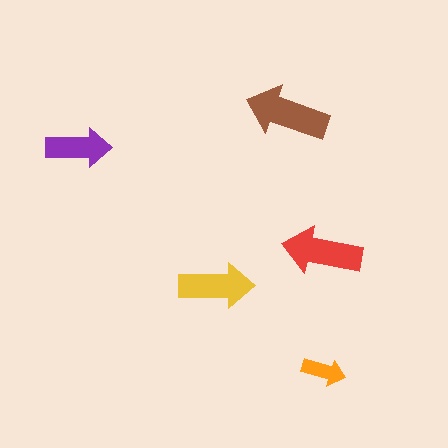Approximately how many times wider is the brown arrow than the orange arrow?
About 2 times wider.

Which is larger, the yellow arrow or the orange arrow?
The yellow one.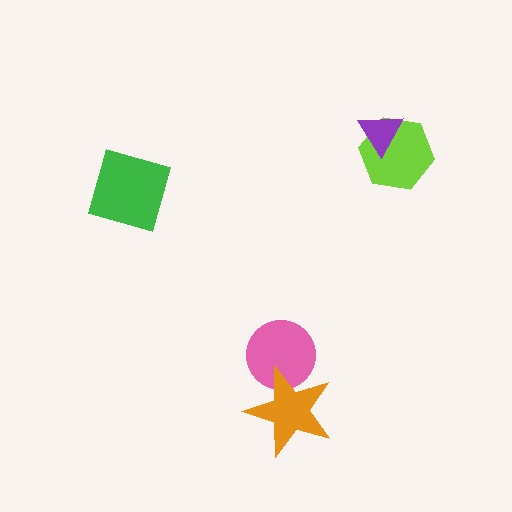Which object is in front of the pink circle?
The orange star is in front of the pink circle.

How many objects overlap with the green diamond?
0 objects overlap with the green diamond.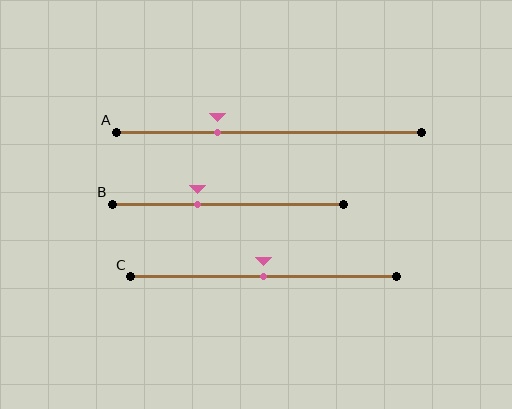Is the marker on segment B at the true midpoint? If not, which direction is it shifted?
No, the marker on segment B is shifted to the left by about 13% of the segment length.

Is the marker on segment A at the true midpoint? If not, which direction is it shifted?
No, the marker on segment A is shifted to the left by about 17% of the segment length.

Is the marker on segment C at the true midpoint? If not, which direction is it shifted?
Yes, the marker on segment C is at the true midpoint.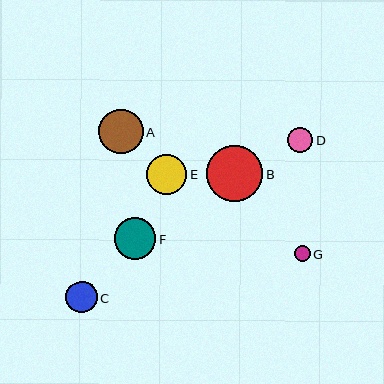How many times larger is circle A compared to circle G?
Circle A is approximately 2.8 times the size of circle G.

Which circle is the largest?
Circle B is the largest with a size of approximately 56 pixels.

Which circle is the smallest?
Circle G is the smallest with a size of approximately 16 pixels.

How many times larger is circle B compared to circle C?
Circle B is approximately 1.8 times the size of circle C.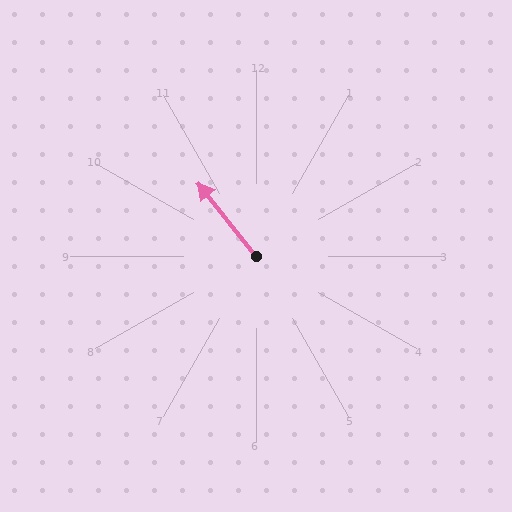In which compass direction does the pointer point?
Northwest.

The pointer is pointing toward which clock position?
Roughly 11 o'clock.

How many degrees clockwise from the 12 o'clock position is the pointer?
Approximately 322 degrees.